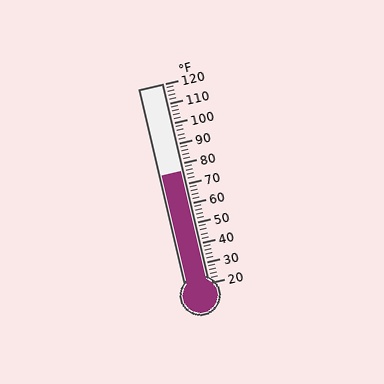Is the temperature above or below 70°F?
The temperature is above 70°F.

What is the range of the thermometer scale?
The thermometer scale ranges from 20°F to 120°F.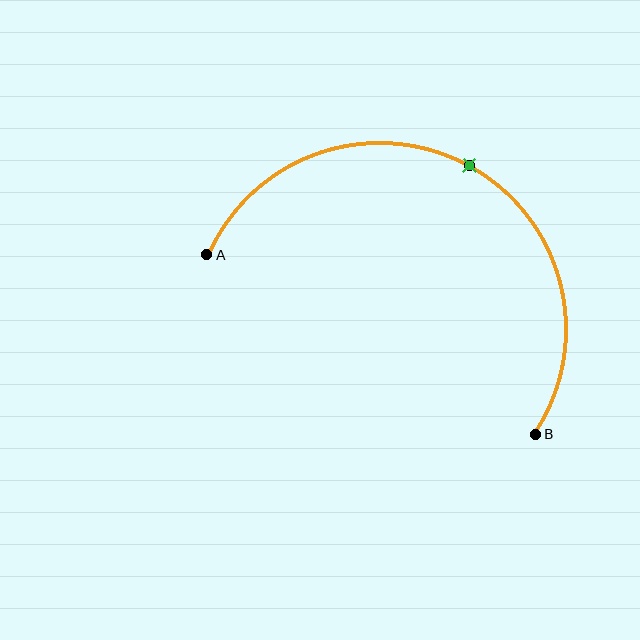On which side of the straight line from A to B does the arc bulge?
The arc bulges above the straight line connecting A and B.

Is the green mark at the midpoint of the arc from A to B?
Yes. The green mark lies on the arc at equal arc-length from both A and B — it is the arc midpoint.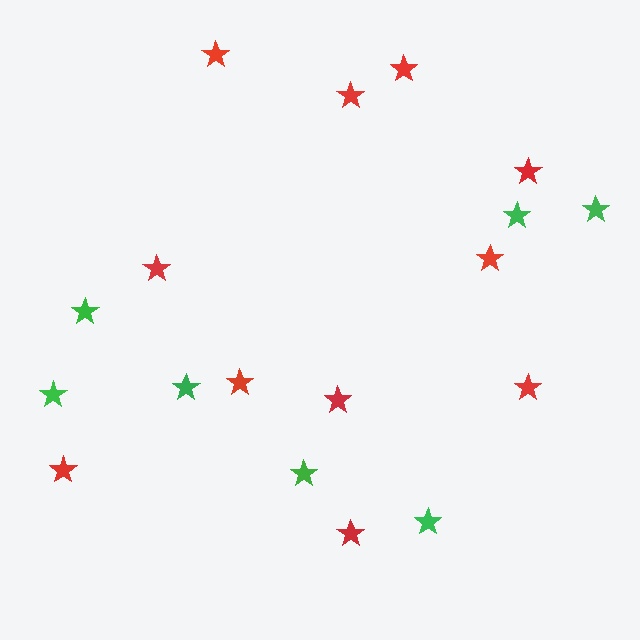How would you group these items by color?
There are 2 groups: one group of red stars (11) and one group of green stars (7).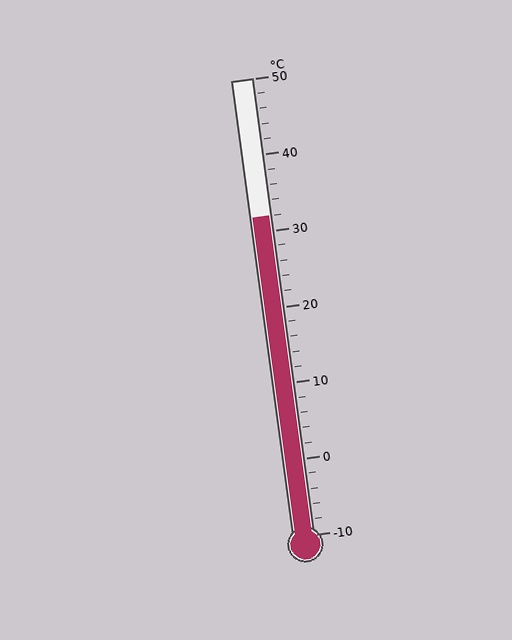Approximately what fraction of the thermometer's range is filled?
The thermometer is filled to approximately 70% of its range.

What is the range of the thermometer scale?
The thermometer scale ranges from -10°C to 50°C.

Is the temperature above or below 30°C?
The temperature is above 30°C.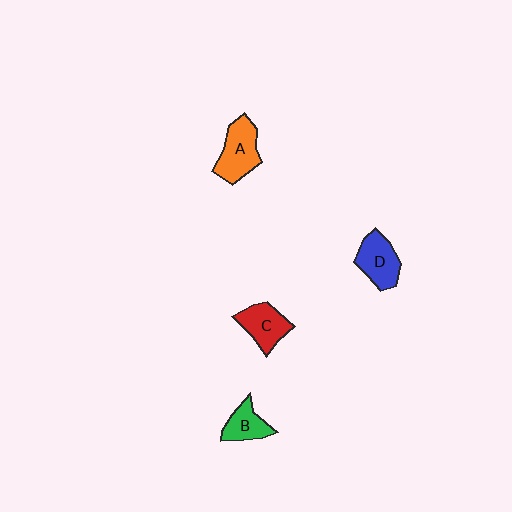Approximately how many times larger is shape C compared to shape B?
Approximately 1.3 times.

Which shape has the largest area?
Shape A (orange).